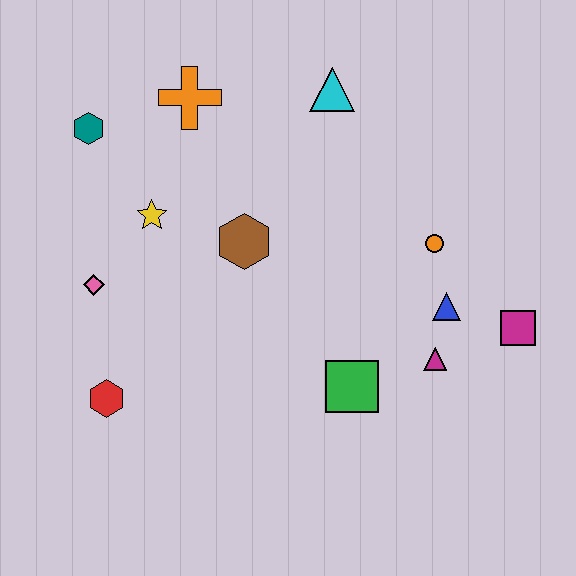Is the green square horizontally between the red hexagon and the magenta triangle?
Yes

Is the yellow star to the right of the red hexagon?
Yes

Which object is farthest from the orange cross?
The magenta square is farthest from the orange cross.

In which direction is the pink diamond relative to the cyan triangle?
The pink diamond is to the left of the cyan triangle.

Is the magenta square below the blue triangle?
Yes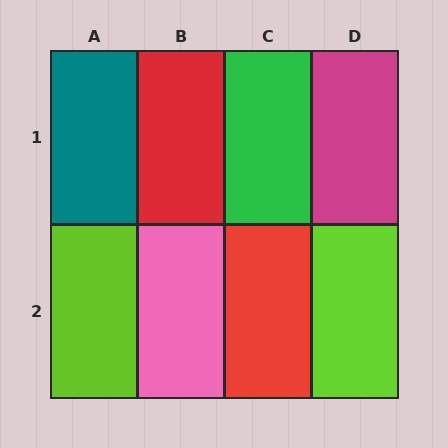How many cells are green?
1 cell is green.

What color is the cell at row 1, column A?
Teal.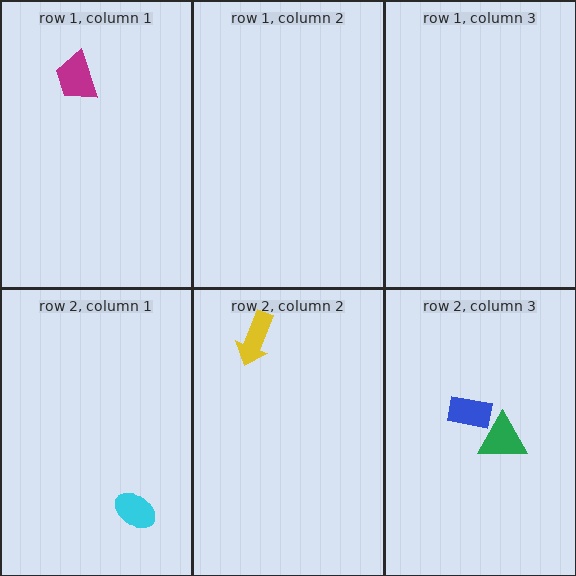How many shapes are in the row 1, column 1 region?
1.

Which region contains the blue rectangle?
The row 2, column 3 region.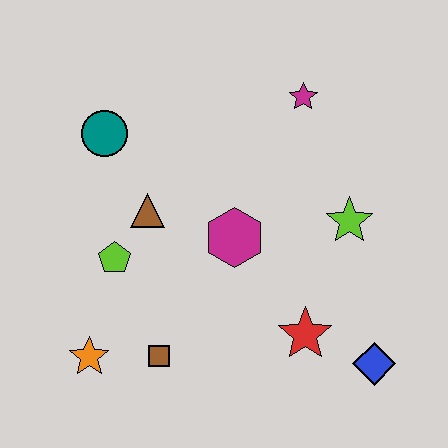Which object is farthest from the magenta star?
The orange star is farthest from the magenta star.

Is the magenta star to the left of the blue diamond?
Yes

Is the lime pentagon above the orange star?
Yes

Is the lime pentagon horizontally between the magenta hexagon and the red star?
No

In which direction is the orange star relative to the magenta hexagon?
The orange star is to the left of the magenta hexagon.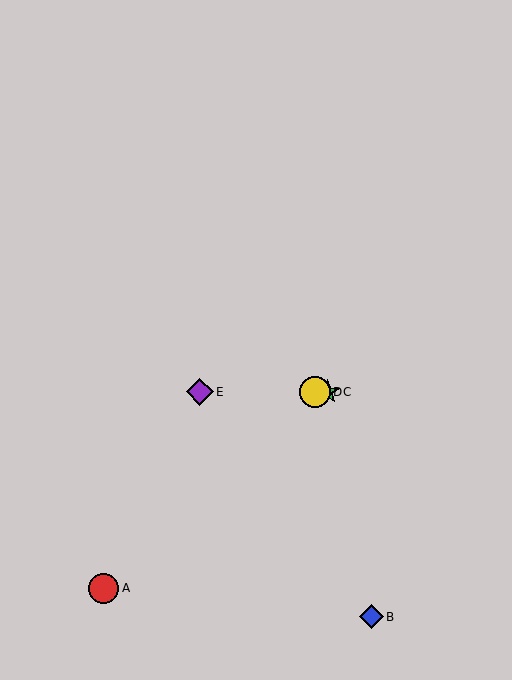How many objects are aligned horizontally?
3 objects (C, D, E) are aligned horizontally.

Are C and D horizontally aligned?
Yes, both are at y≈392.